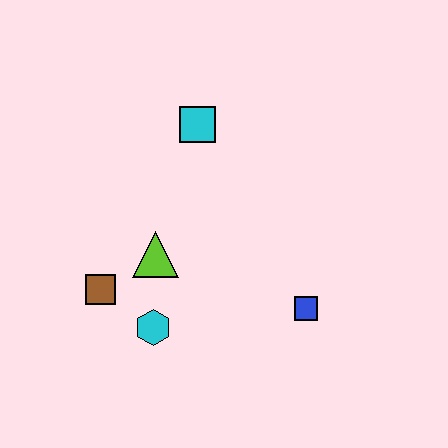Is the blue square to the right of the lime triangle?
Yes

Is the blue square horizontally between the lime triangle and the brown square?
No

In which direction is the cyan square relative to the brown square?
The cyan square is above the brown square.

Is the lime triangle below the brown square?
No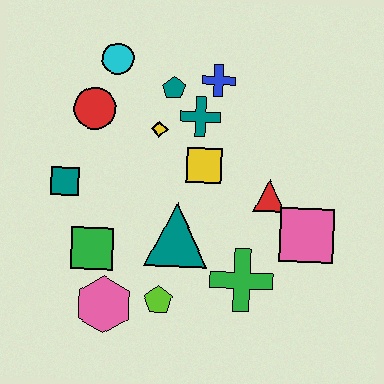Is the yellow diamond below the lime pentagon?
No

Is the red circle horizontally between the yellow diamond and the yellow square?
No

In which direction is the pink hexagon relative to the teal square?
The pink hexagon is below the teal square.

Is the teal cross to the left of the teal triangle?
No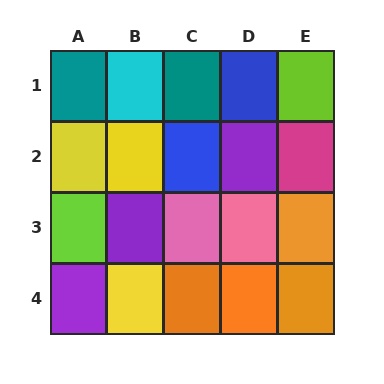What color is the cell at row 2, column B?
Yellow.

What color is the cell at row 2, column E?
Magenta.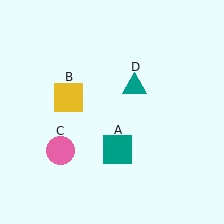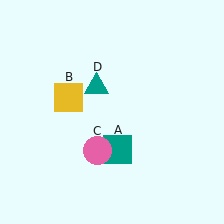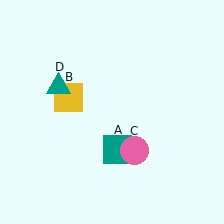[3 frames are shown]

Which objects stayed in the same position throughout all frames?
Teal square (object A) and yellow square (object B) remained stationary.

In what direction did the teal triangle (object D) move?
The teal triangle (object D) moved left.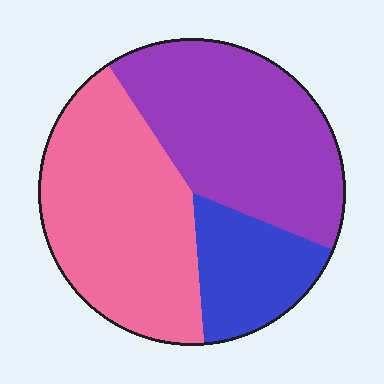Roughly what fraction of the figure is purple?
Purple covers around 40% of the figure.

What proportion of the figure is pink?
Pink takes up between a quarter and a half of the figure.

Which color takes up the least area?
Blue, at roughly 15%.